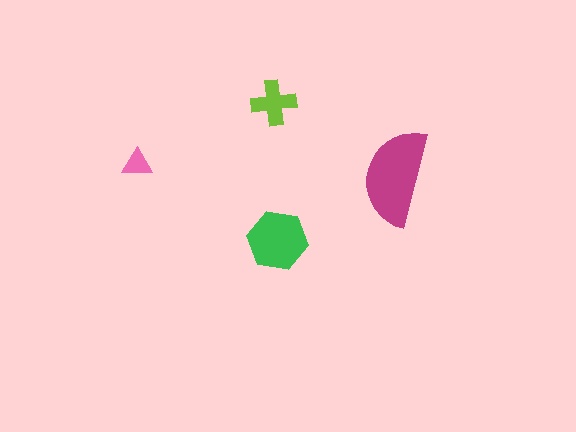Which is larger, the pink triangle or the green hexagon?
The green hexagon.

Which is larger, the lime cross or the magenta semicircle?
The magenta semicircle.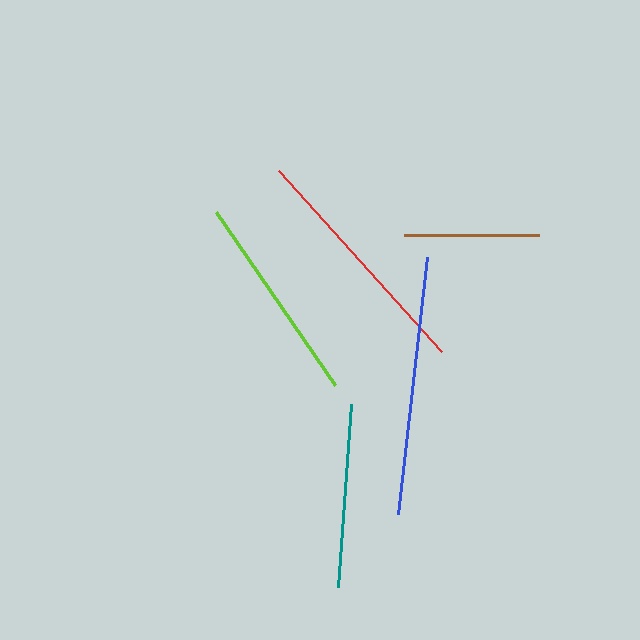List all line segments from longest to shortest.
From longest to shortest: blue, red, lime, teal, brown.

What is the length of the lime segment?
The lime segment is approximately 210 pixels long.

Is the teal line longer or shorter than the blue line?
The blue line is longer than the teal line.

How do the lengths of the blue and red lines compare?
The blue and red lines are approximately the same length.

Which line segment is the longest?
The blue line is the longest at approximately 259 pixels.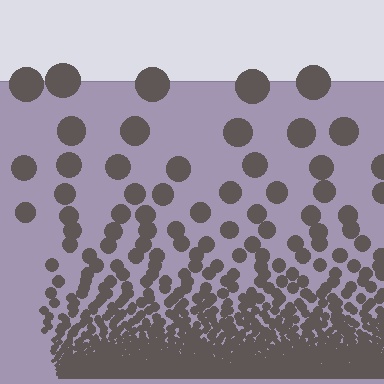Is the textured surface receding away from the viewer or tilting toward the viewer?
The surface appears to tilt toward the viewer. Texture elements get larger and sparser toward the top.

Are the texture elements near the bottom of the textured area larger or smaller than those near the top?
Smaller. The gradient is inverted — elements near the bottom are smaller and denser.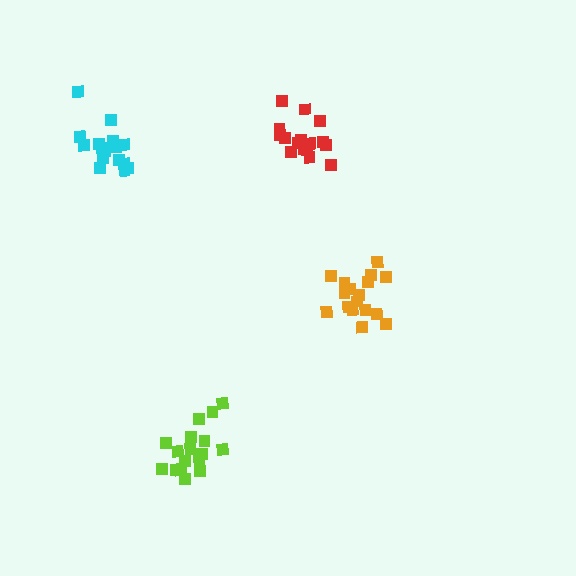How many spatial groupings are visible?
There are 4 spatial groupings.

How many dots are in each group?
Group 1: 17 dots, Group 2: 17 dots, Group 3: 18 dots, Group 4: 17 dots (69 total).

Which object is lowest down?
The lime cluster is bottommost.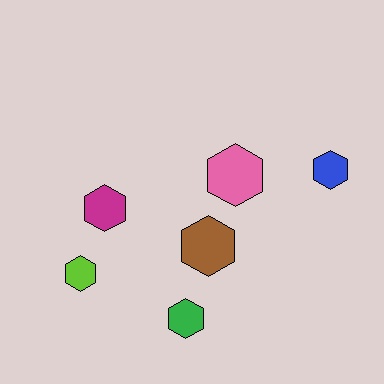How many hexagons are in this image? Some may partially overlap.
There are 6 hexagons.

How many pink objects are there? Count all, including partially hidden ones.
There is 1 pink object.